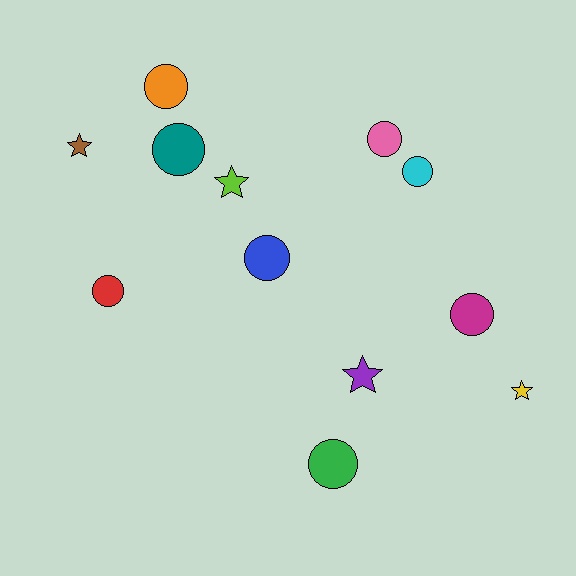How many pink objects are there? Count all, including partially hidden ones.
There is 1 pink object.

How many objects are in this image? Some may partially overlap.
There are 12 objects.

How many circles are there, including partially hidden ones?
There are 8 circles.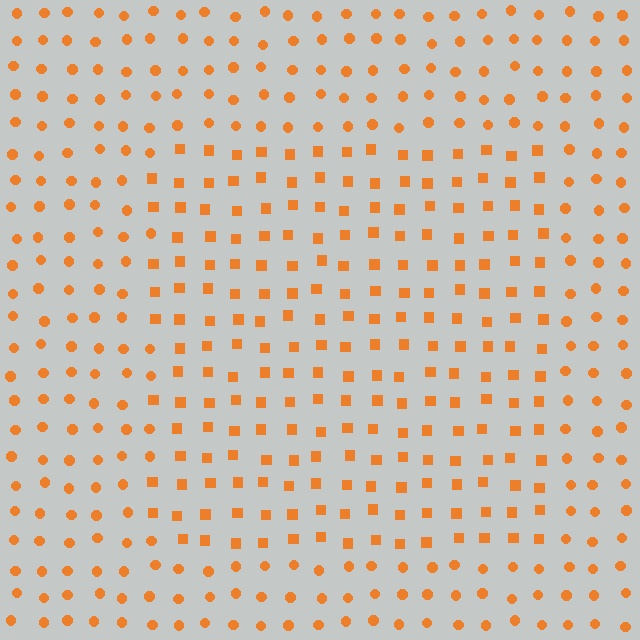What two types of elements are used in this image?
The image uses squares inside the rectangle region and circles outside it.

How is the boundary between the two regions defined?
The boundary is defined by a change in element shape: squares inside vs. circles outside. All elements share the same color and spacing.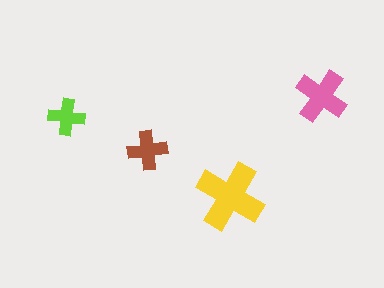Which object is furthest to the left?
The lime cross is leftmost.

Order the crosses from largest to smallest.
the yellow one, the pink one, the brown one, the lime one.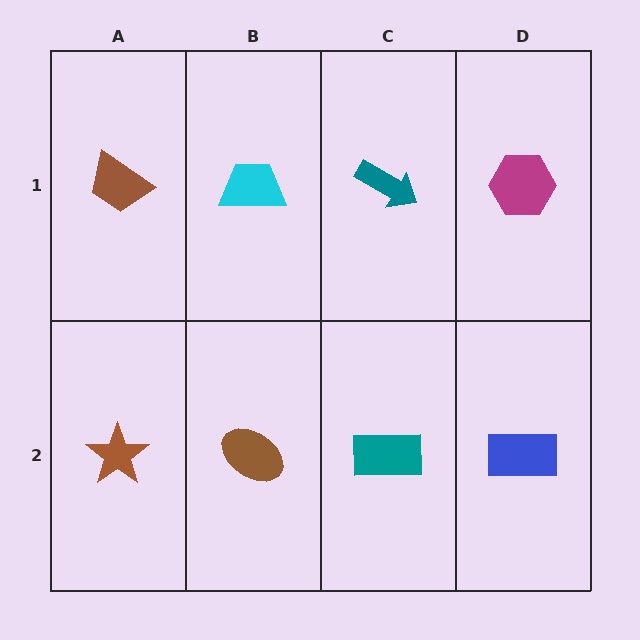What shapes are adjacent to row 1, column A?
A brown star (row 2, column A), a cyan trapezoid (row 1, column B).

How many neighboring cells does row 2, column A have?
2.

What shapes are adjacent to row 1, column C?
A teal rectangle (row 2, column C), a cyan trapezoid (row 1, column B), a magenta hexagon (row 1, column D).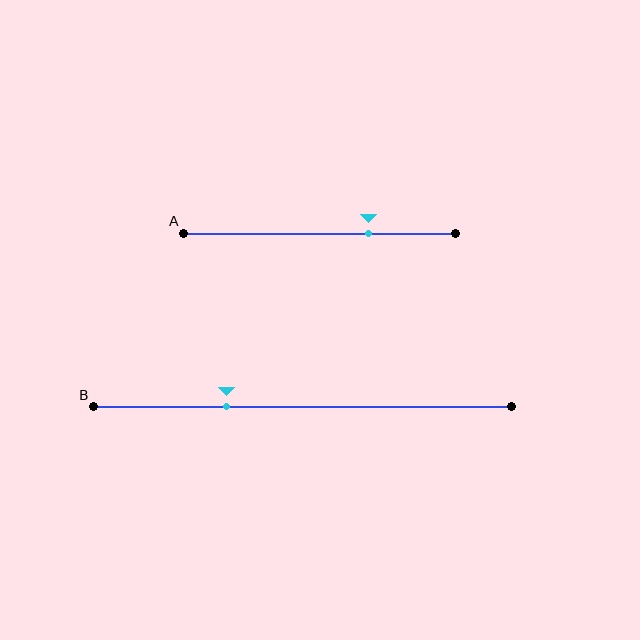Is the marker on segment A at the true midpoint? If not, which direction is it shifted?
No, the marker on segment A is shifted to the right by about 18% of the segment length.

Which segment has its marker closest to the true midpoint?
Segment A has its marker closest to the true midpoint.